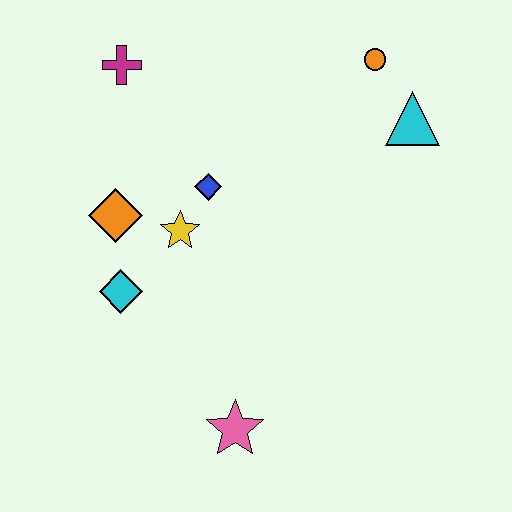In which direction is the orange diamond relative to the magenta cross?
The orange diamond is below the magenta cross.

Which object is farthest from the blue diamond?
The pink star is farthest from the blue diamond.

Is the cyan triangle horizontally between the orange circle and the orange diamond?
No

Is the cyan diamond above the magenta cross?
No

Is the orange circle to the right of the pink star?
Yes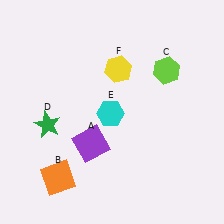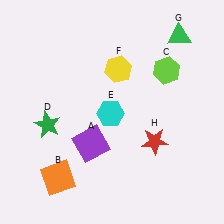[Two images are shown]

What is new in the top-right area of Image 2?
A green triangle (G) was added in the top-right area of Image 2.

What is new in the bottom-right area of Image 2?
A red star (H) was added in the bottom-right area of Image 2.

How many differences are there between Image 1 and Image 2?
There are 2 differences between the two images.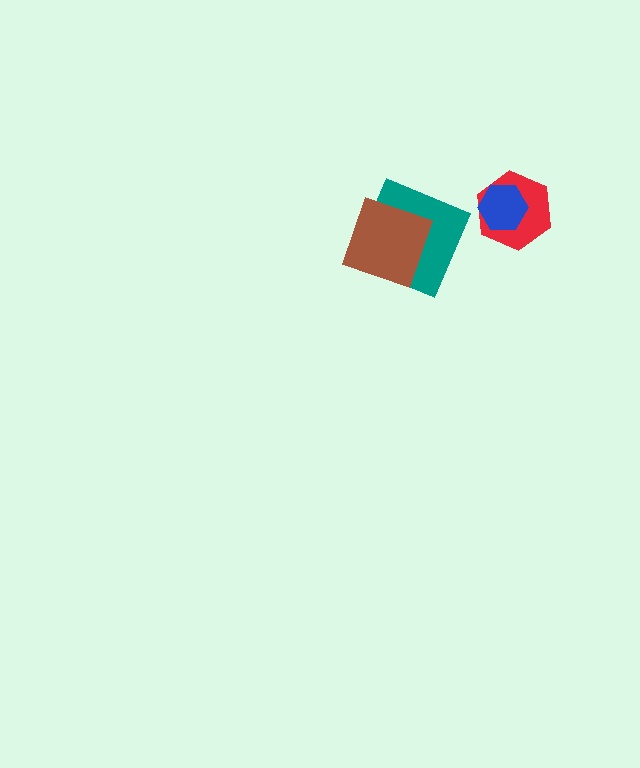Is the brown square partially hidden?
No, no other shape covers it.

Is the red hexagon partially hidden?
Yes, it is partially covered by another shape.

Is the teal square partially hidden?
Yes, it is partially covered by another shape.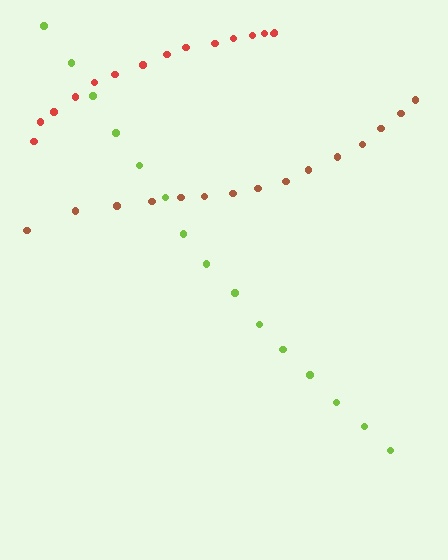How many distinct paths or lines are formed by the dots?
There are 3 distinct paths.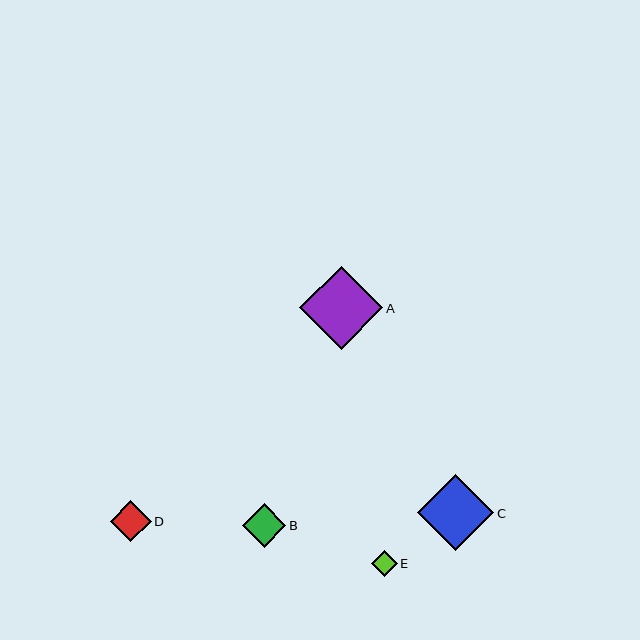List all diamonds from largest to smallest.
From largest to smallest: A, C, B, D, E.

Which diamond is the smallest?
Diamond E is the smallest with a size of approximately 25 pixels.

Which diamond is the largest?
Diamond A is the largest with a size of approximately 83 pixels.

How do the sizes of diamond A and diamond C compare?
Diamond A and diamond C are approximately the same size.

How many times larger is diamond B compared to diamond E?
Diamond B is approximately 1.7 times the size of diamond E.